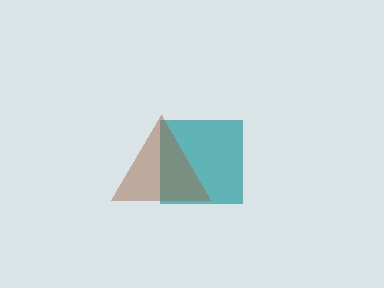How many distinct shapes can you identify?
There are 2 distinct shapes: a teal square, a brown triangle.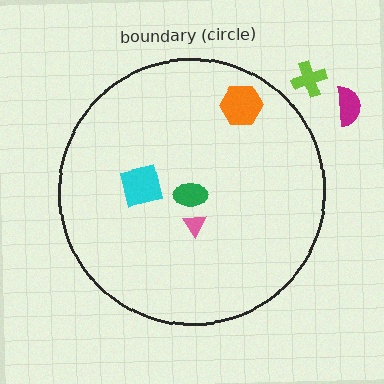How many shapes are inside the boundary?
4 inside, 2 outside.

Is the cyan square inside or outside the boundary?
Inside.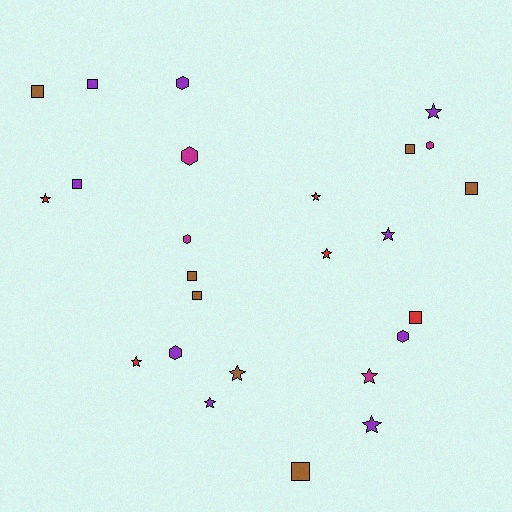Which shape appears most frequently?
Star, with 10 objects.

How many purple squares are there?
There are 2 purple squares.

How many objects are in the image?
There are 25 objects.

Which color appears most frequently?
Purple, with 9 objects.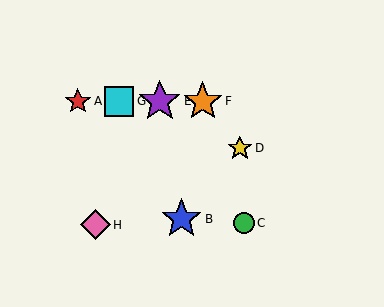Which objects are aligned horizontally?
Objects A, E, F, G are aligned horizontally.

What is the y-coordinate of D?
Object D is at y≈148.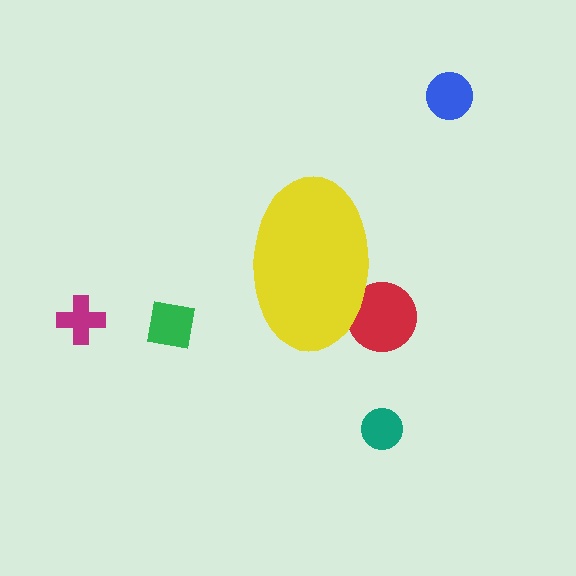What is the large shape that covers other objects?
A yellow ellipse.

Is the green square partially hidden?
No, the green square is fully visible.